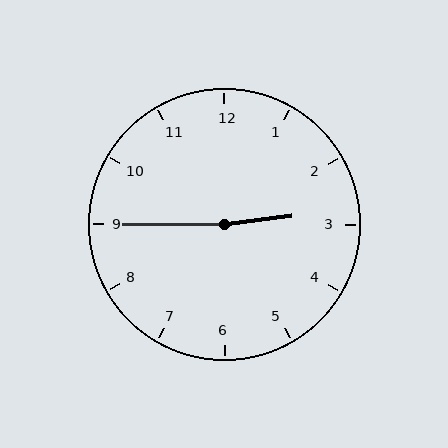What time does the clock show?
2:45.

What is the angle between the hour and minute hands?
Approximately 172 degrees.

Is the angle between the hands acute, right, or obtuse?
It is obtuse.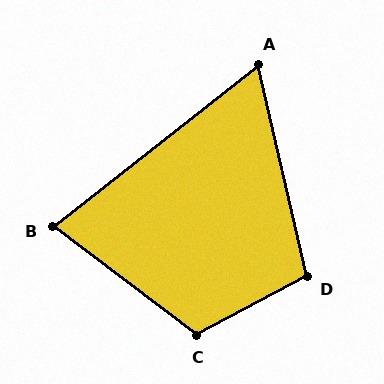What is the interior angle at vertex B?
Approximately 75 degrees (acute).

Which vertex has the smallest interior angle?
A, at approximately 65 degrees.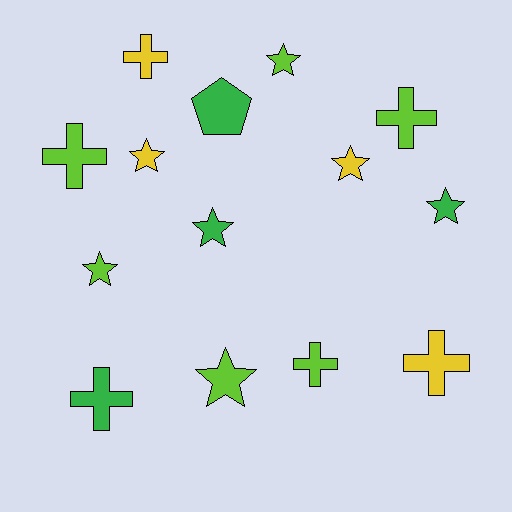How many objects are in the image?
There are 14 objects.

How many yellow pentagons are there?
There are no yellow pentagons.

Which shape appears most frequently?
Star, with 7 objects.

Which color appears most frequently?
Lime, with 6 objects.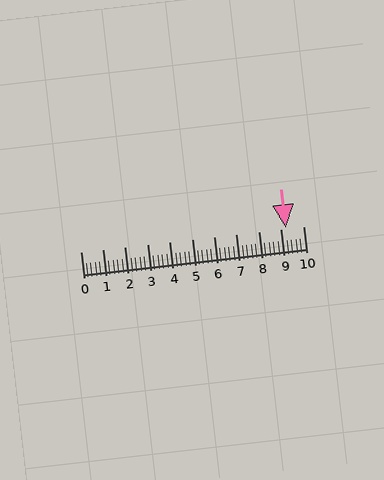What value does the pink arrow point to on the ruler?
The pink arrow points to approximately 9.2.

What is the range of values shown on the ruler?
The ruler shows values from 0 to 10.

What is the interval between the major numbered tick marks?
The major tick marks are spaced 1 units apart.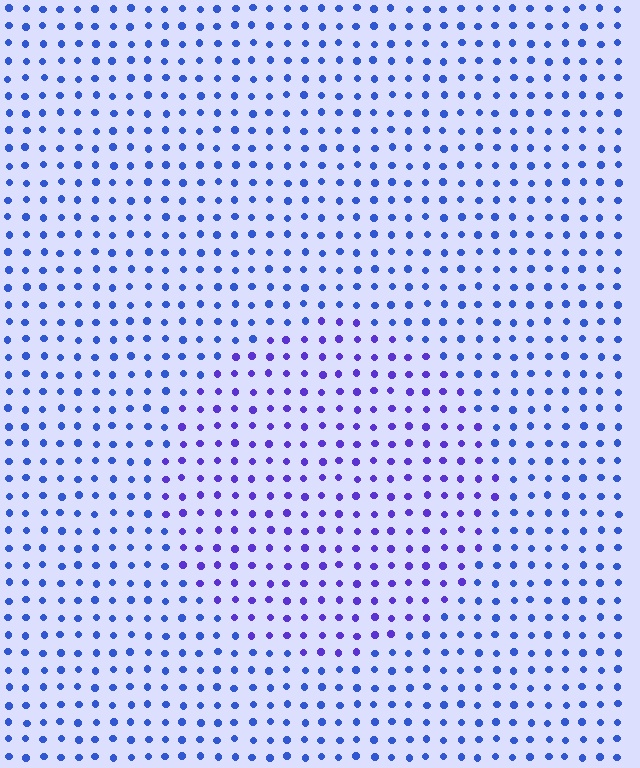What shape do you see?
I see a circle.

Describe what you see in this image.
The image is filled with small blue elements in a uniform arrangement. A circle-shaped region is visible where the elements are tinted to a slightly different hue, forming a subtle color boundary.